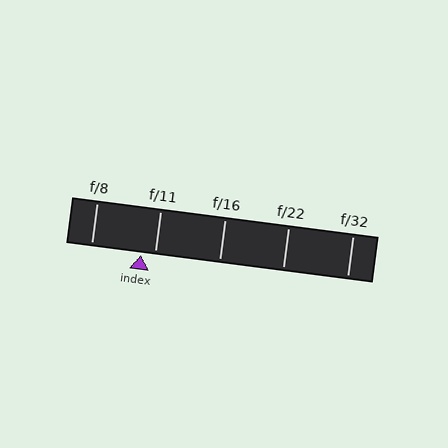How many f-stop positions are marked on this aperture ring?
There are 5 f-stop positions marked.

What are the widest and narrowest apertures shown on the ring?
The widest aperture shown is f/8 and the narrowest is f/32.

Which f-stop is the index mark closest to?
The index mark is closest to f/11.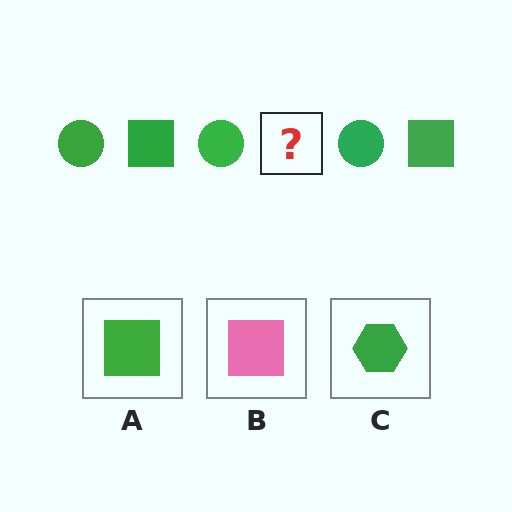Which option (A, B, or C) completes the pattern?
A.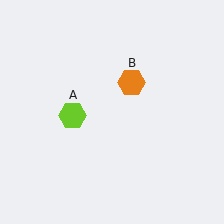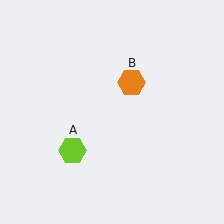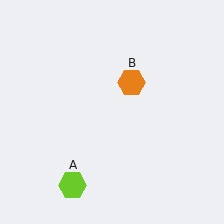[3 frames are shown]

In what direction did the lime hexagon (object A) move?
The lime hexagon (object A) moved down.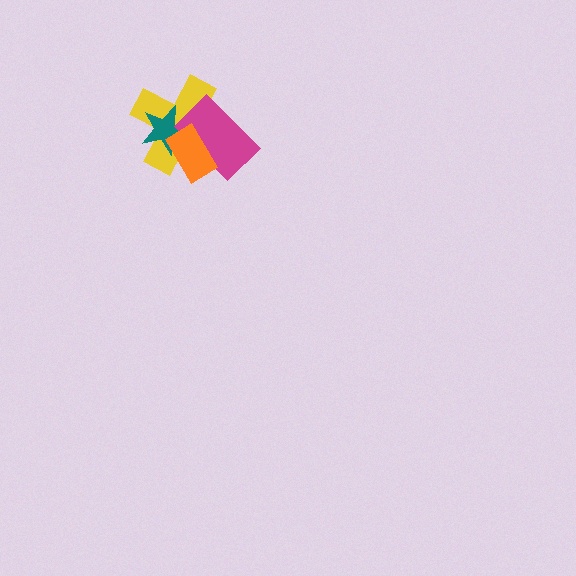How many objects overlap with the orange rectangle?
3 objects overlap with the orange rectangle.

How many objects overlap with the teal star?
3 objects overlap with the teal star.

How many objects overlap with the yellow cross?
3 objects overlap with the yellow cross.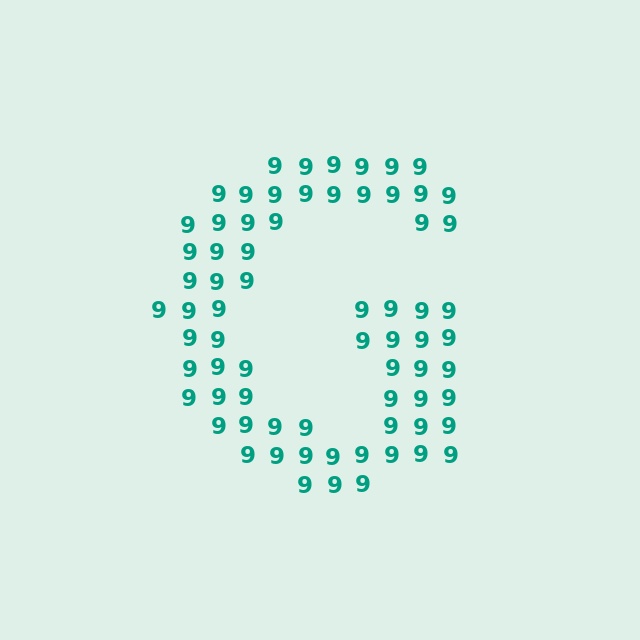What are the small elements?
The small elements are digit 9's.